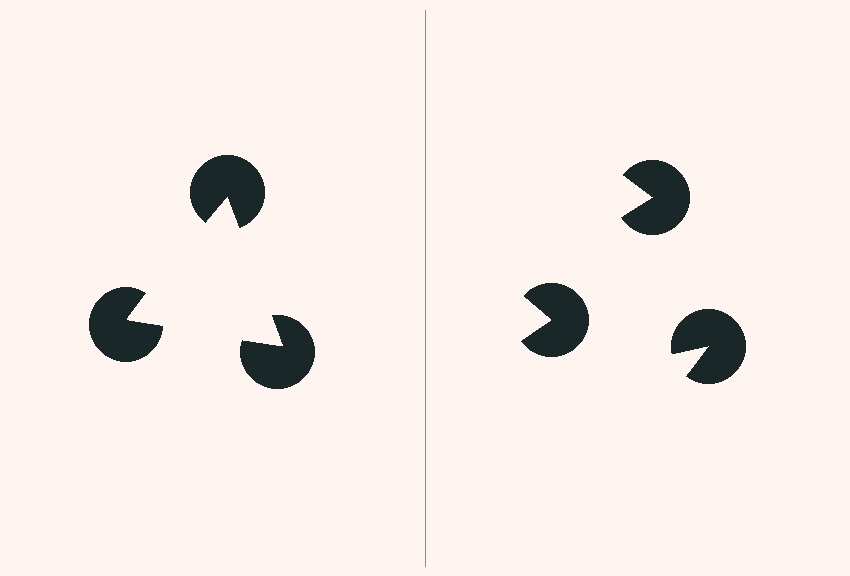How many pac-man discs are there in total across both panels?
6 — 3 on each side.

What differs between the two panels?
The pac-man discs are positioned identically on both sides; only the wedge orientations differ. On the left they align to a triangle; on the right they are misaligned.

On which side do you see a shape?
An illusory triangle appears on the left side. On the right side the wedge cuts are rotated, so no coherent shape forms.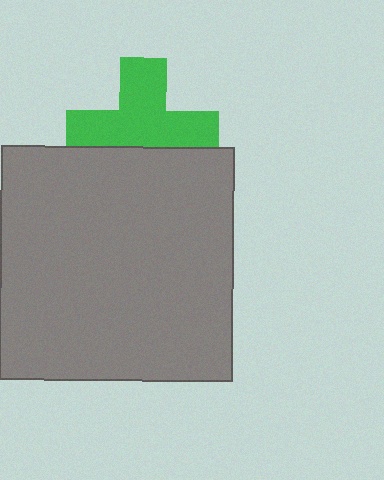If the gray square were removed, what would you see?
You would see the complete green cross.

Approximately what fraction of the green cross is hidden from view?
Roughly 34% of the green cross is hidden behind the gray square.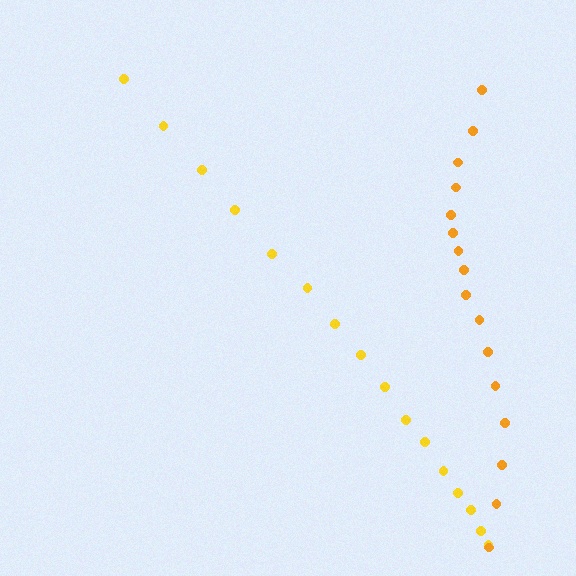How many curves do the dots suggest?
There are 2 distinct paths.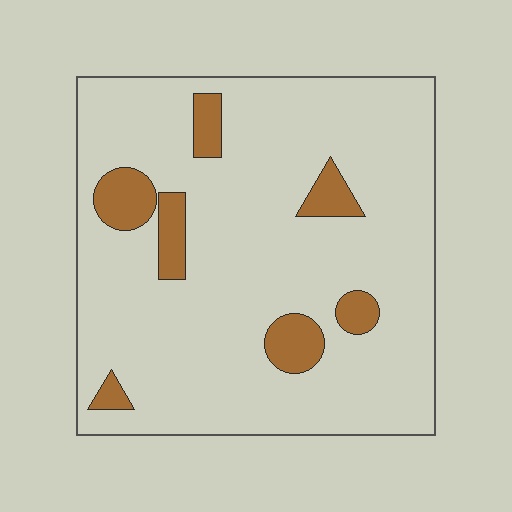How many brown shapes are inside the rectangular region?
7.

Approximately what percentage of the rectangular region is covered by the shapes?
Approximately 10%.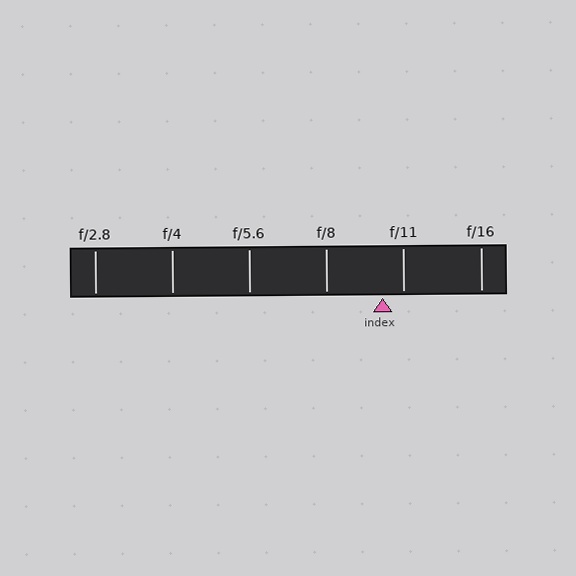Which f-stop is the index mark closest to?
The index mark is closest to f/11.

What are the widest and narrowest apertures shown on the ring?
The widest aperture shown is f/2.8 and the narrowest is f/16.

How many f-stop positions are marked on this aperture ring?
There are 6 f-stop positions marked.